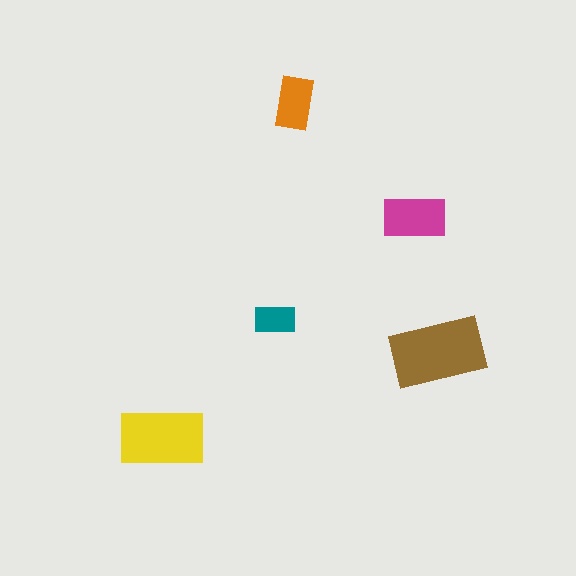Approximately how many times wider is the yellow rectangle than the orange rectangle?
About 1.5 times wider.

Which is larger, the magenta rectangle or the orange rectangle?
The magenta one.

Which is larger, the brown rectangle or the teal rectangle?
The brown one.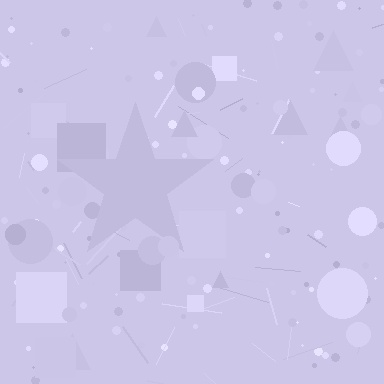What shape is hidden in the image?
A star is hidden in the image.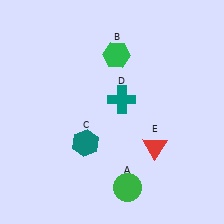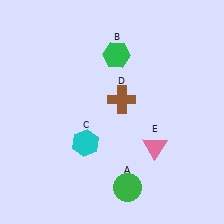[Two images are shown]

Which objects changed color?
C changed from teal to cyan. D changed from teal to brown. E changed from red to pink.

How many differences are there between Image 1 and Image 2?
There are 3 differences between the two images.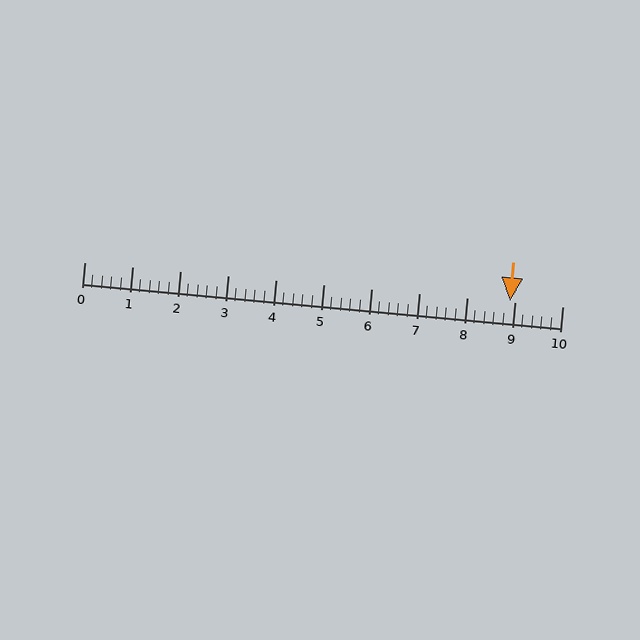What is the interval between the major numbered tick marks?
The major tick marks are spaced 1 units apart.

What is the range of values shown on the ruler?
The ruler shows values from 0 to 10.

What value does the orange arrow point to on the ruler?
The orange arrow points to approximately 8.9.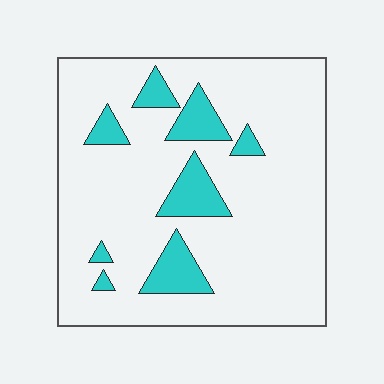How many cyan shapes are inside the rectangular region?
8.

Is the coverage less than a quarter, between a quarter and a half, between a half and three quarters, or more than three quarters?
Less than a quarter.